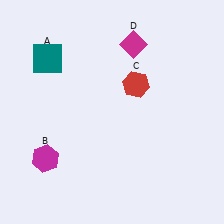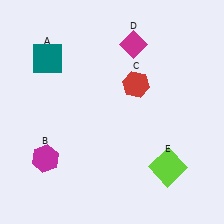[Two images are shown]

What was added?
A lime square (E) was added in Image 2.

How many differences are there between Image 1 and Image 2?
There is 1 difference between the two images.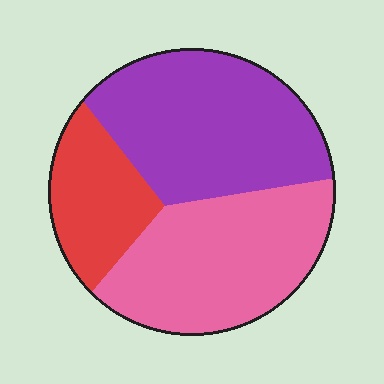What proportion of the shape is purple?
Purple takes up about two fifths (2/5) of the shape.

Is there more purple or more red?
Purple.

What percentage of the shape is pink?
Pink takes up between a third and a half of the shape.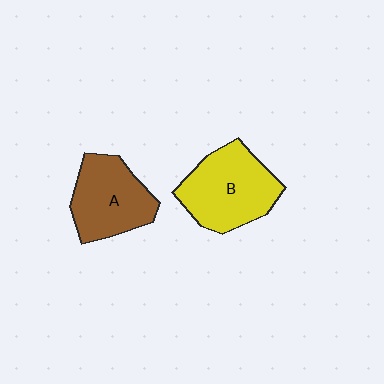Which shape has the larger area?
Shape B (yellow).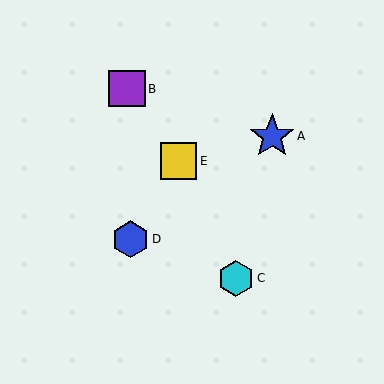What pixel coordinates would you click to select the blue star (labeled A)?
Click at (272, 136) to select the blue star A.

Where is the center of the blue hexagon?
The center of the blue hexagon is at (131, 239).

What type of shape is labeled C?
Shape C is a cyan hexagon.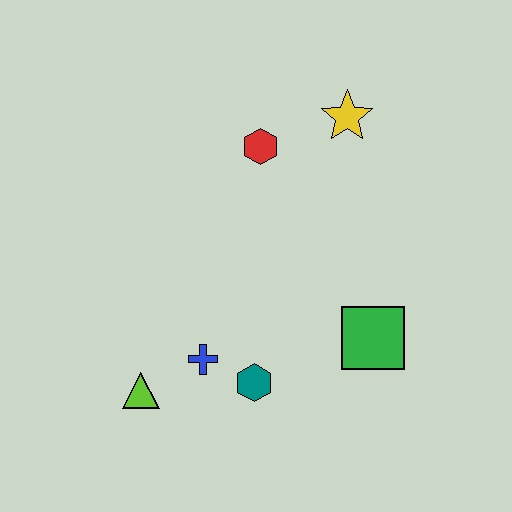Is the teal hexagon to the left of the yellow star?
Yes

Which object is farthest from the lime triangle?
The yellow star is farthest from the lime triangle.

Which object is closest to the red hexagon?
The yellow star is closest to the red hexagon.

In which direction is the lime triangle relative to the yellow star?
The lime triangle is below the yellow star.